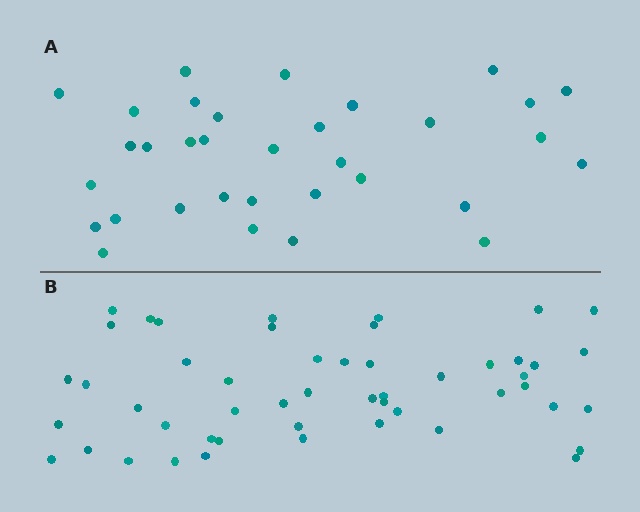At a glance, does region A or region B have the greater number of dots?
Region B (the bottom region) has more dots.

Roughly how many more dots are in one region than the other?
Region B has approximately 15 more dots than region A.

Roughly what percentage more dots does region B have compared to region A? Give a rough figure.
About 50% more.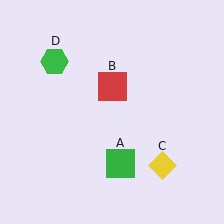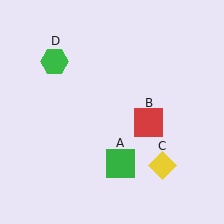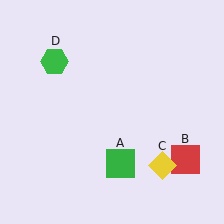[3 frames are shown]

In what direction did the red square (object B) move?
The red square (object B) moved down and to the right.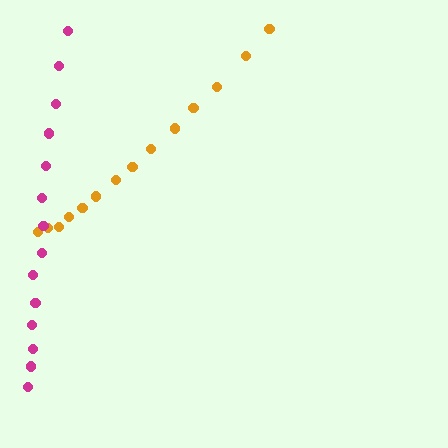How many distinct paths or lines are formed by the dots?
There are 2 distinct paths.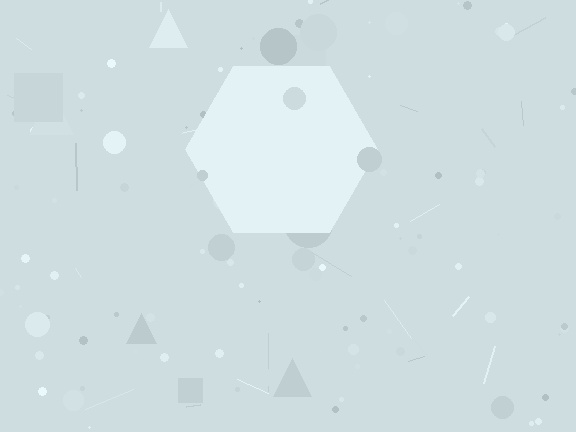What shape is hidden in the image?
A hexagon is hidden in the image.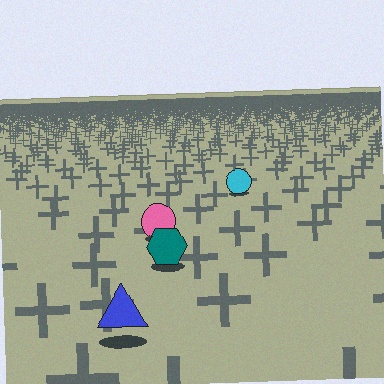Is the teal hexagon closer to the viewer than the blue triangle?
No. The blue triangle is closer — you can tell from the texture gradient: the ground texture is coarser near it.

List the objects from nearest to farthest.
From nearest to farthest: the blue triangle, the teal hexagon, the pink circle, the cyan circle.